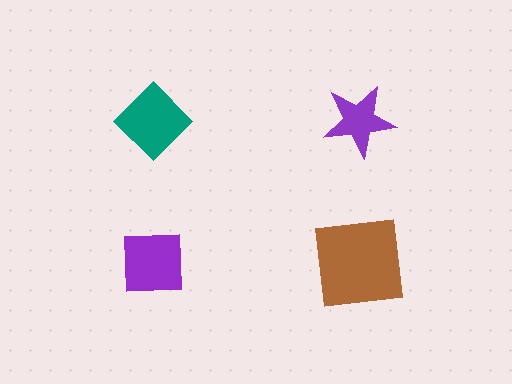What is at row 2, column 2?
A brown square.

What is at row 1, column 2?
A purple star.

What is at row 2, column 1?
A purple square.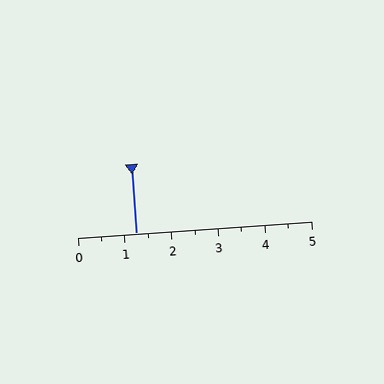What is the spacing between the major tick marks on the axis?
The major ticks are spaced 1 apart.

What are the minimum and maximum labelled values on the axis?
The axis runs from 0 to 5.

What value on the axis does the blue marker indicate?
The marker indicates approximately 1.2.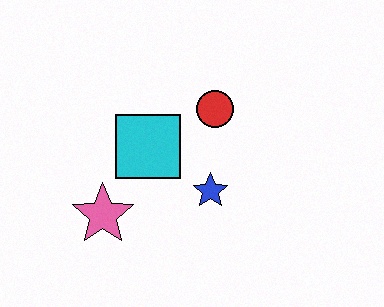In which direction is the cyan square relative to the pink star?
The cyan square is above the pink star.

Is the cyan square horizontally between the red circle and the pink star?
Yes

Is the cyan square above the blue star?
Yes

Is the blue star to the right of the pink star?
Yes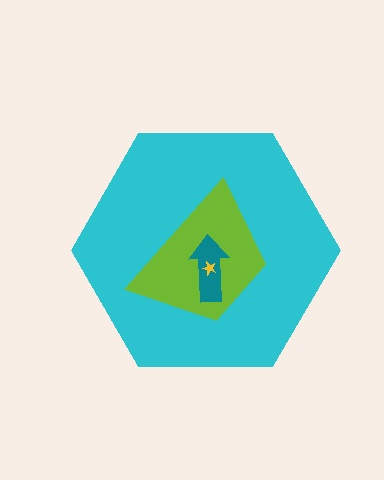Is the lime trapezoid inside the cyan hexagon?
Yes.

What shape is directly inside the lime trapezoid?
The teal arrow.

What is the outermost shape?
The cyan hexagon.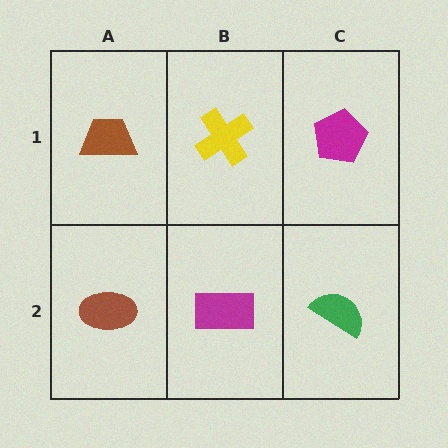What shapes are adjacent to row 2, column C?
A magenta pentagon (row 1, column C), a magenta rectangle (row 2, column B).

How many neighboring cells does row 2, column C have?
2.